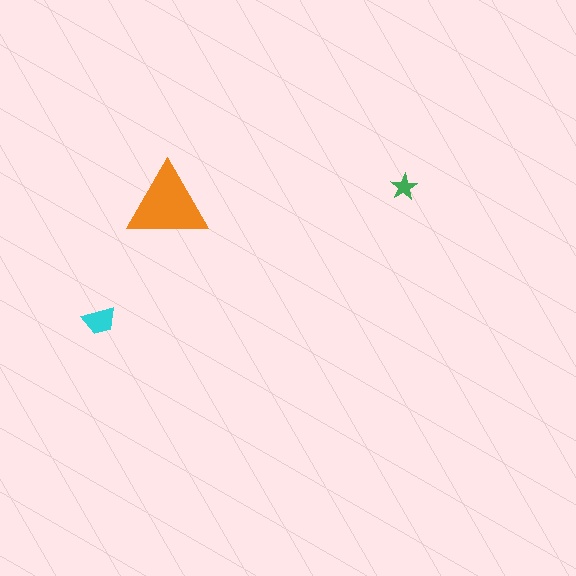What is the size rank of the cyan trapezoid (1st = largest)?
2nd.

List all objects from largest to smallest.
The orange triangle, the cyan trapezoid, the green star.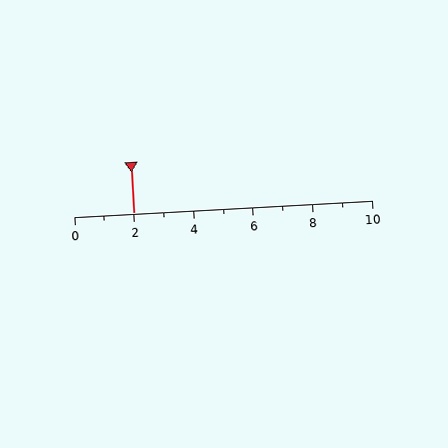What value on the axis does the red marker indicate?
The marker indicates approximately 2.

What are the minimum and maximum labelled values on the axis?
The axis runs from 0 to 10.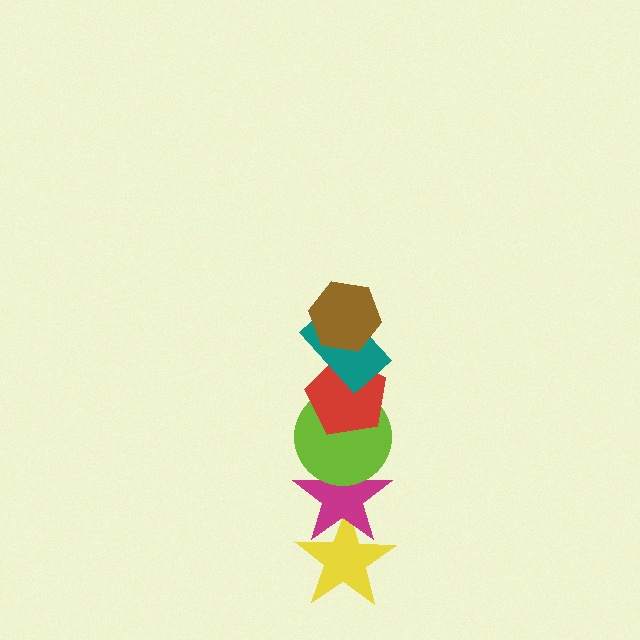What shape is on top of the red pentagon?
The teal rectangle is on top of the red pentagon.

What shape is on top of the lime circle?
The red pentagon is on top of the lime circle.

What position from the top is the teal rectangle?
The teal rectangle is 2nd from the top.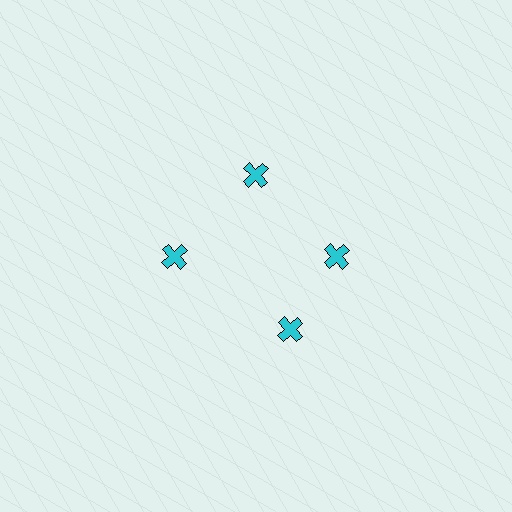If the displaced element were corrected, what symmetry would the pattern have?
It would have 4-fold rotational symmetry — the pattern would map onto itself every 90 degrees.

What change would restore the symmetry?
The symmetry would be restored by rotating it back into even spacing with its neighbors so that all 4 crosses sit at equal angles and equal distance from the center.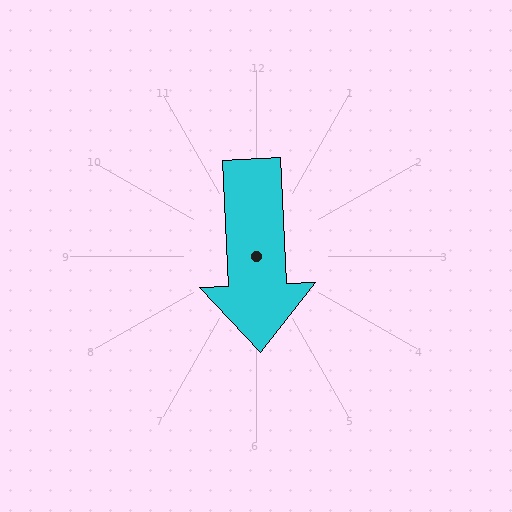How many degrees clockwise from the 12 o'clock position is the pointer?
Approximately 177 degrees.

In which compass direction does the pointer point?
South.